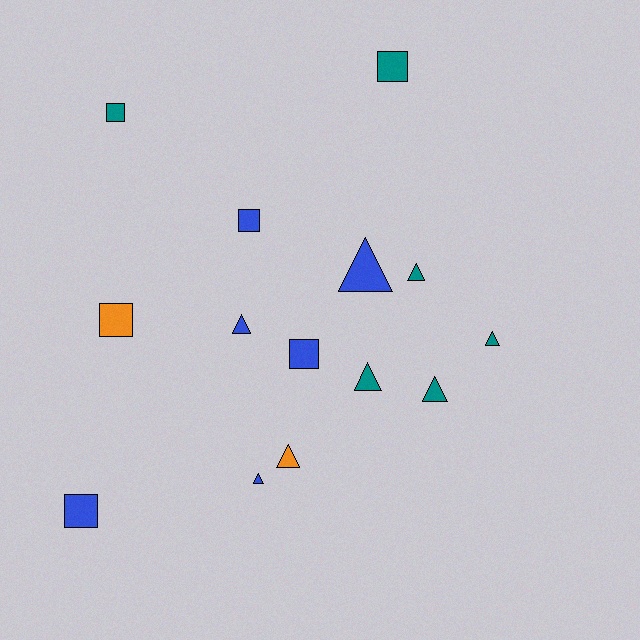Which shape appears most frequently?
Triangle, with 8 objects.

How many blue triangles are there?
There are 3 blue triangles.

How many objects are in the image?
There are 14 objects.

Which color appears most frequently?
Blue, with 6 objects.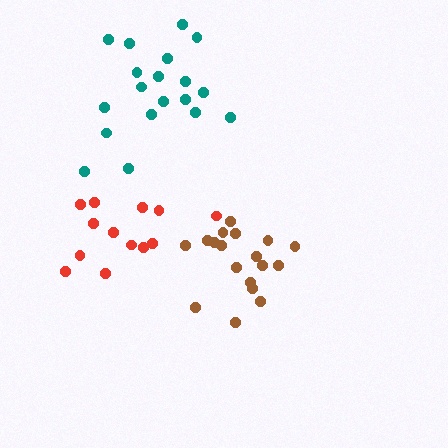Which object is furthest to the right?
The brown cluster is rightmost.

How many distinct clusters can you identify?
There are 3 distinct clusters.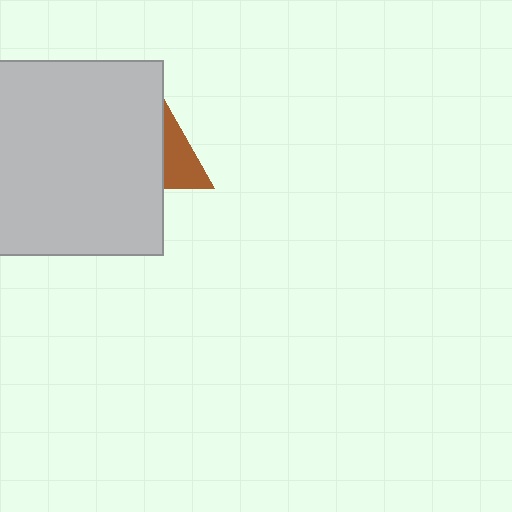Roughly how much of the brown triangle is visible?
About half of it is visible (roughly 50%).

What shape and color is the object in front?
The object in front is a light gray square.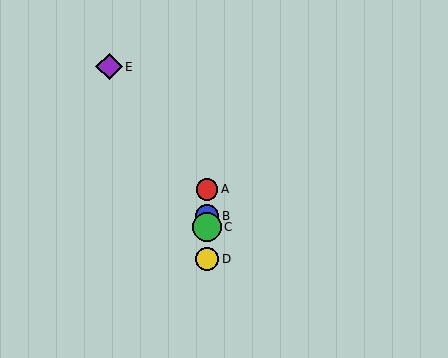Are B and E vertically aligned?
No, B is at x≈207 and E is at x≈109.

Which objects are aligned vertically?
Objects A, B, C, D are aligned vertically.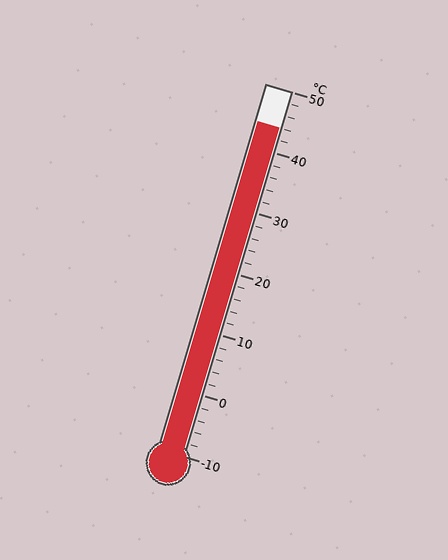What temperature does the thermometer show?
The thermometer shows approximately 44°C.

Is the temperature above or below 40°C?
The temperature is above 40°C.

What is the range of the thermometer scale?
The thermometer scale ranges from -10°C to 50°C.